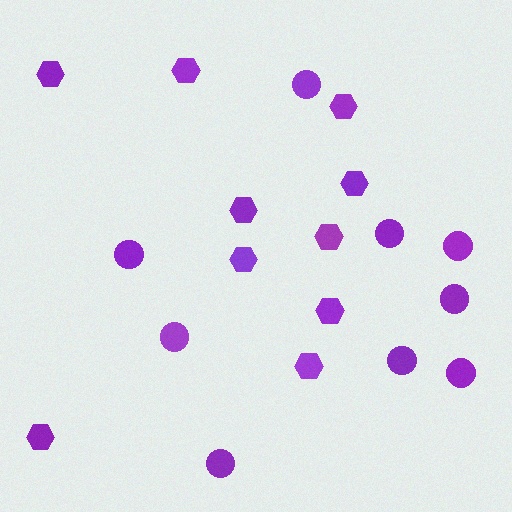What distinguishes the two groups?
There are 2 groups: one group of hexagons (10) and one group of circles (9).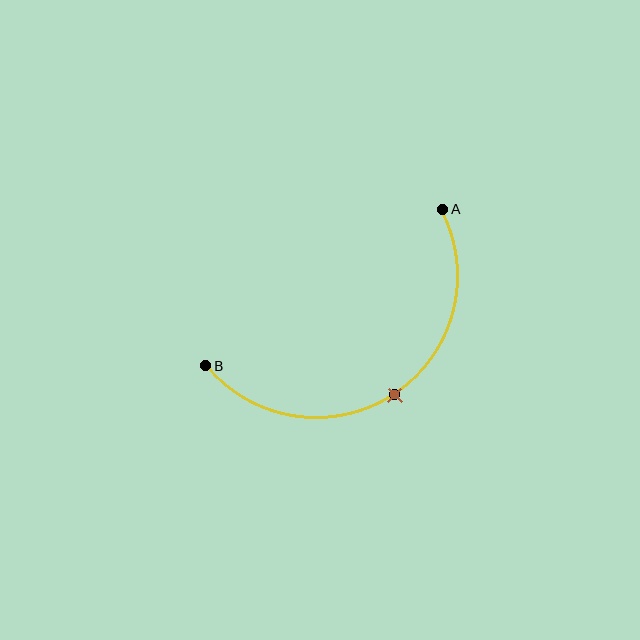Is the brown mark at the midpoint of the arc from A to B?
Yes. The brown mark lies on the arc at equal arc-length from both A and B — it is the arc midpoint.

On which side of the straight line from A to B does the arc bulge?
The arc bulges below the straight line connecting A and B.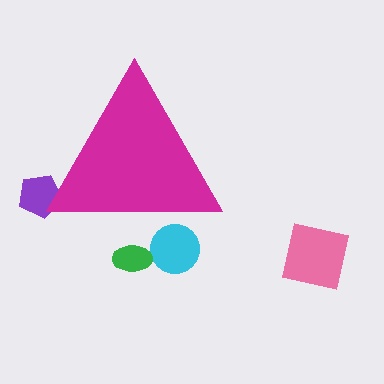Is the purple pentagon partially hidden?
Yes, the purple pentagon is partially hidden behind the magenta triangle.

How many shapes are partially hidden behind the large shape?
3 shapes are partially hidden.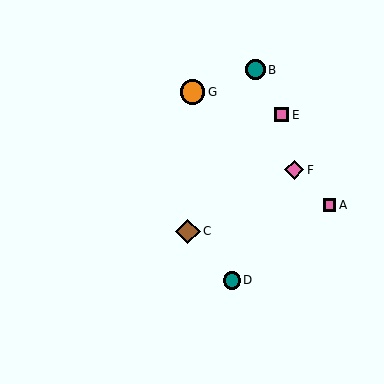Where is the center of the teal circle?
The center of the teal circle is at (255, 70).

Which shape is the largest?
The brown diamond (labeled C) is the largest.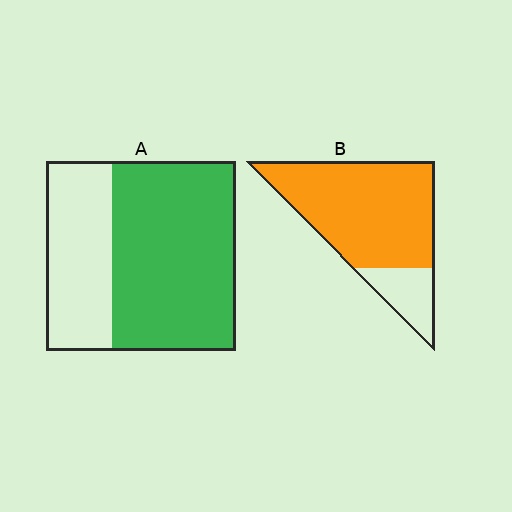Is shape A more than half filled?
Yes.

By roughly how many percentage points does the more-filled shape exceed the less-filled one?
By roughly 15 percentage points (B over A).